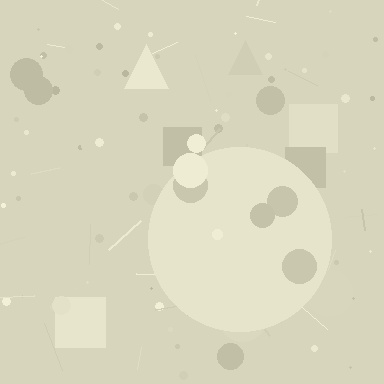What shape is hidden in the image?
A circle is hidden in the image.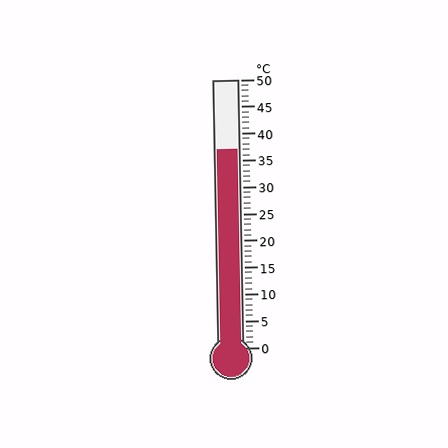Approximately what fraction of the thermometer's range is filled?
The thermometer is filled to approximately 75% of its range.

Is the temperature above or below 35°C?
The temperature is above 35°C.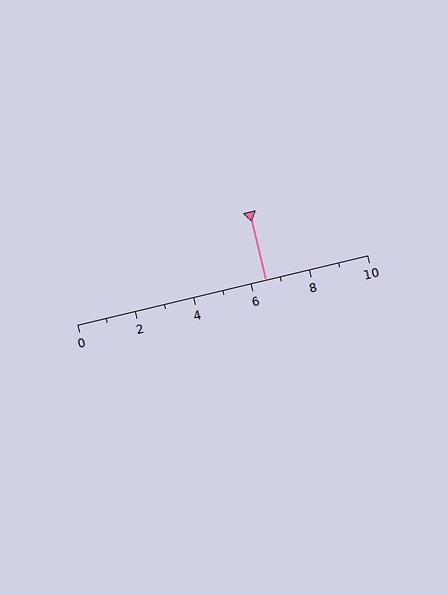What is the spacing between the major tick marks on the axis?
The major ticks are spaced 2 apart.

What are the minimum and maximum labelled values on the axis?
The axis runs from 0 to 10.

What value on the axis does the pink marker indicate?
The marker indicates approximately 6.5.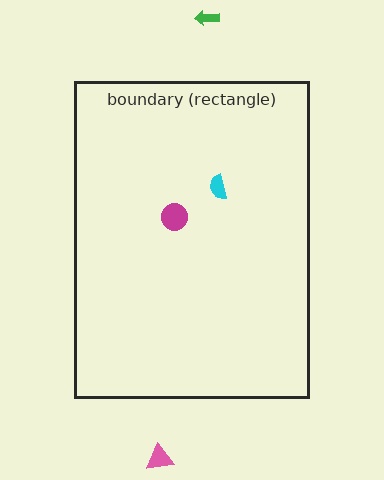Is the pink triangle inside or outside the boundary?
Outside.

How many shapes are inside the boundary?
2 inside, 2 outside.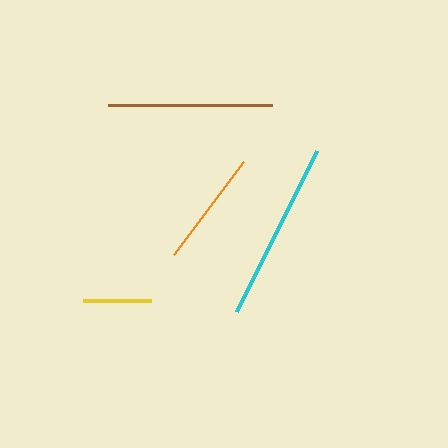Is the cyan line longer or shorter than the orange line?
The cyan line is longer than the orange line.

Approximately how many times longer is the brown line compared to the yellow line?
The brown line is approximately 2.4 times the length of the yellow line.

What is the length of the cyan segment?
The cyan segment is approximately 180 pixels long.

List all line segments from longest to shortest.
From longest to shortest: cyan, brown, orange, yellow.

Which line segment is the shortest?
The yellow line is the shortest at approximately 68 pixels.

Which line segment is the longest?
The cyan line is the longest at approximately 180 pixels.